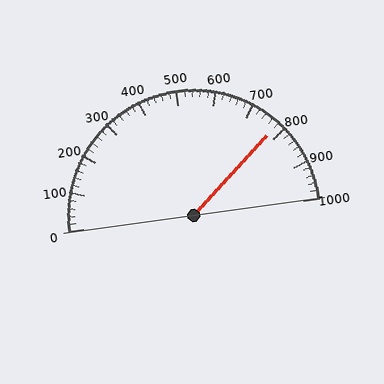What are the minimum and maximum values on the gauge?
The gauge ranges from 0 to 1000.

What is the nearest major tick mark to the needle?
The nearest major tick mark is 800.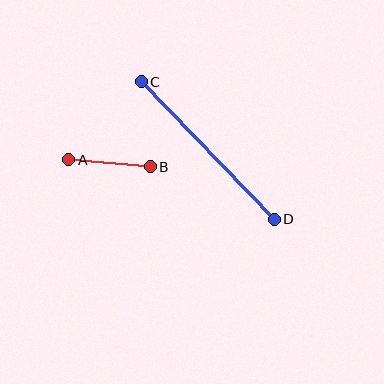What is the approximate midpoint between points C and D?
The midpoint is at approximately (208, 151) pixels.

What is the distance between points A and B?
The distance is approximately 82 pixels.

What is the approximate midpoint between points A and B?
The midpoint is at approximately (109, 163) pixels.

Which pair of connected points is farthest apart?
Points C and D are farthest apart.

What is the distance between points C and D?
The distance is approximately 191 pixels.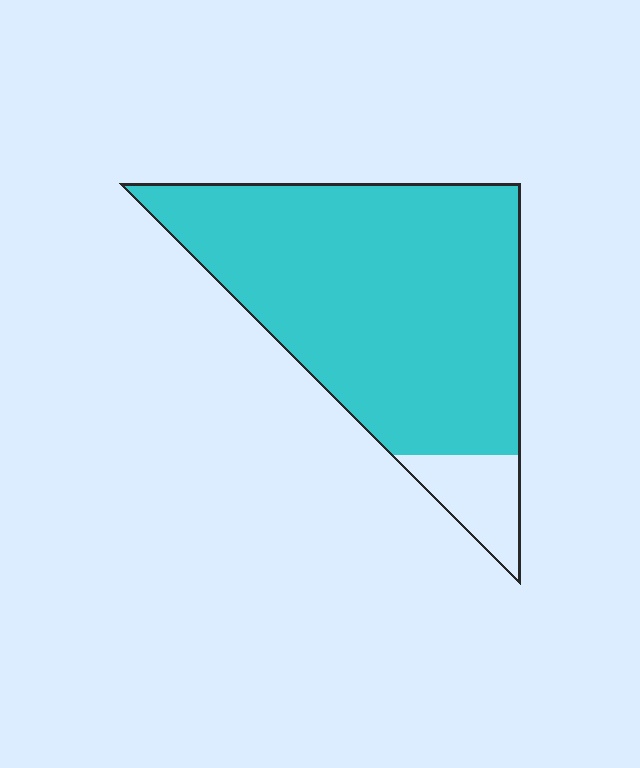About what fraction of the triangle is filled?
About nine tenths (9/10).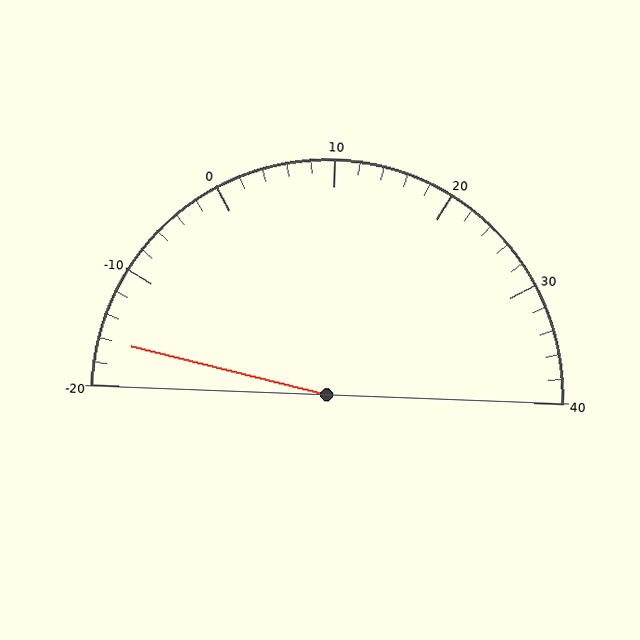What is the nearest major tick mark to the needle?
The nearest major tick mark is -20.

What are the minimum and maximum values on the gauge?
The gauge ranges from -20 to 40.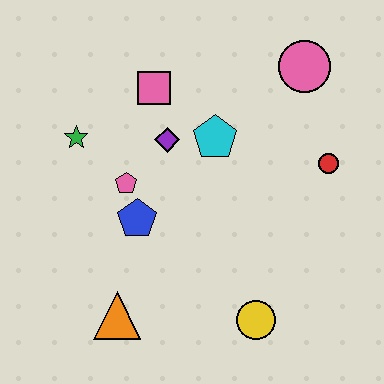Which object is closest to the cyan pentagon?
The purple diamond is closest to the cyan pentagon.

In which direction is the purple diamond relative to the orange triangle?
The purple diamond is above the orange triangle.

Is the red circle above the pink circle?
No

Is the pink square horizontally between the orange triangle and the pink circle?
Yes